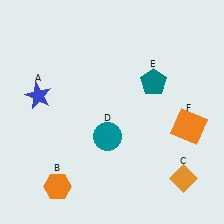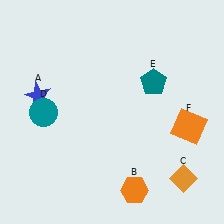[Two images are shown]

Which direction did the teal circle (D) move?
The teal circle (D) moved left.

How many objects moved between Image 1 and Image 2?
2 objects moved between the two images.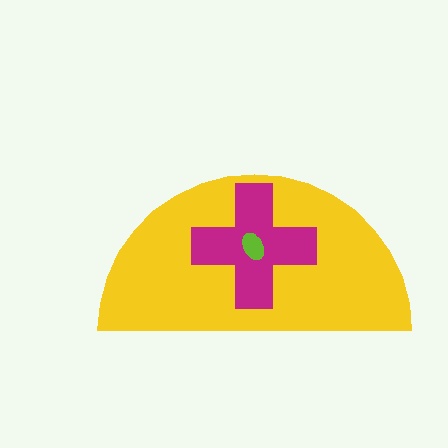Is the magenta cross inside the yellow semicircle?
Yes.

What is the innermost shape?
The lime ellipse.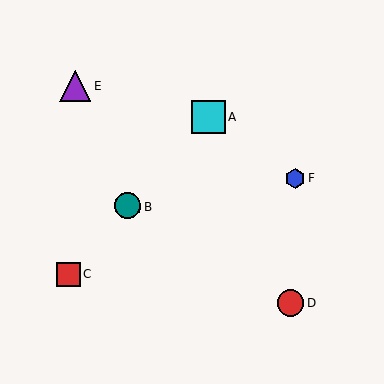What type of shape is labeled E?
Shape E is a purple triangle.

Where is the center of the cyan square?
The center of the cyan square is at (208, 117).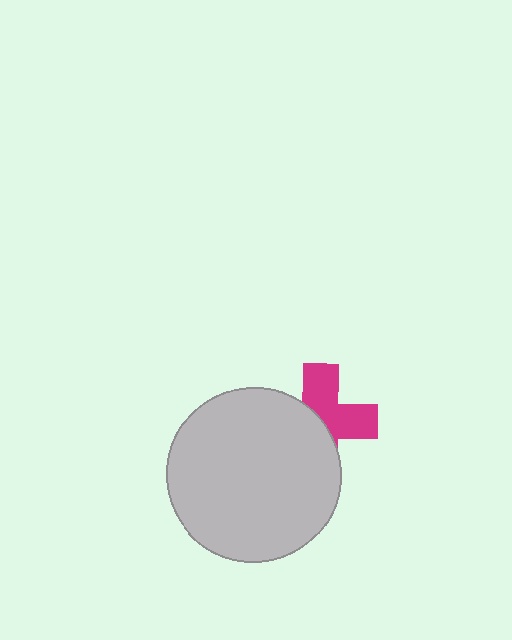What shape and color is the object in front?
The object in front is a light gray circle.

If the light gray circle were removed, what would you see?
You would see the complete magenta cross.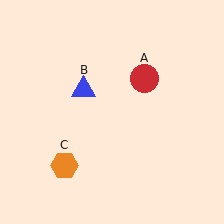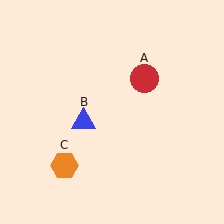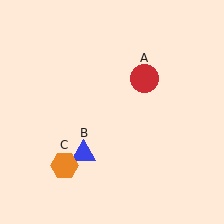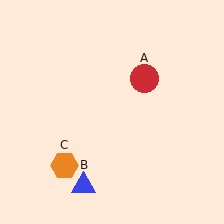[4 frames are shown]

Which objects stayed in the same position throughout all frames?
Red circle (object A) and orange hexagon (object C) remained stationary.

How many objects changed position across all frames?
1 object changed position: blue triangle (object B).